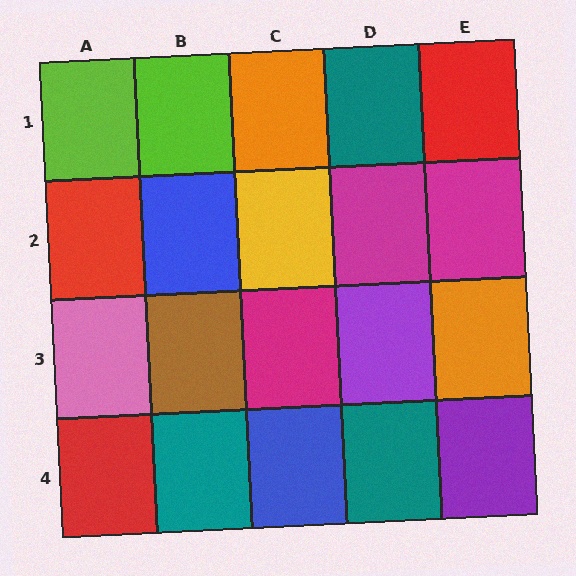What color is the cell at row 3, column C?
Magenta.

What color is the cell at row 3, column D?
Purple.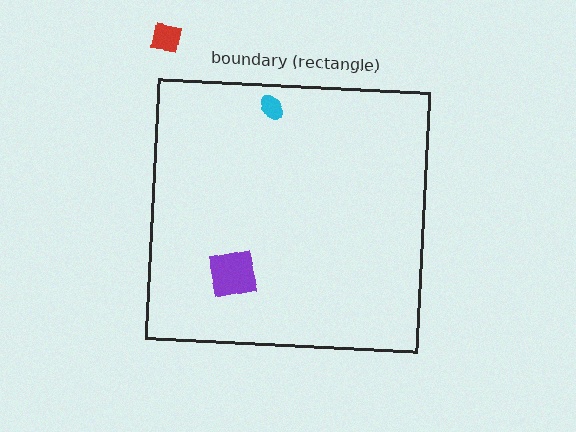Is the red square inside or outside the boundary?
Outside.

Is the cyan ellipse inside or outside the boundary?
Inside.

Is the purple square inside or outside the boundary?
Inside.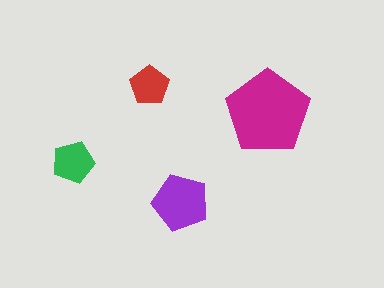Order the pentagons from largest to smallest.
the magenta one, the purple one, the green one, the red one.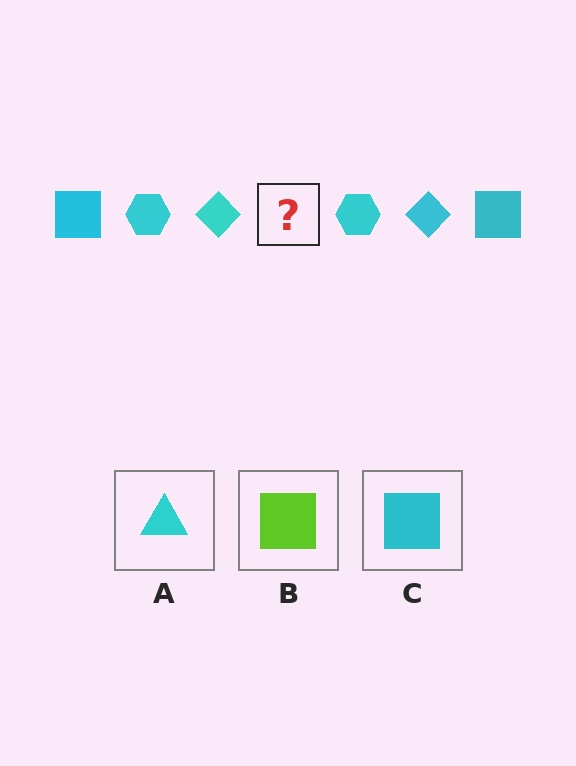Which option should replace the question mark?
Option C.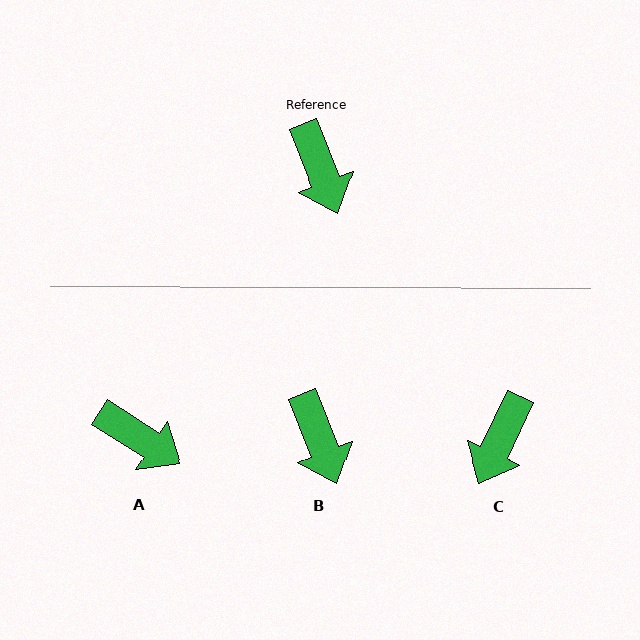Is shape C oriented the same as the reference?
No, it is off by about 47 degrees.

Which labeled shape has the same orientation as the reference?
B.